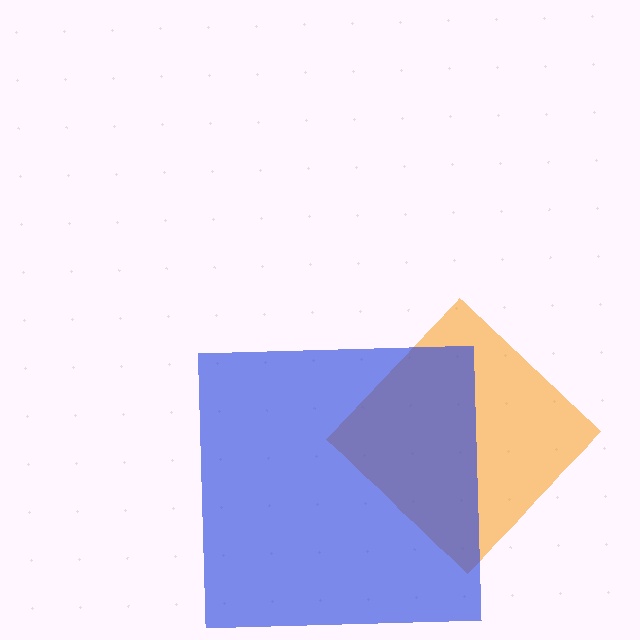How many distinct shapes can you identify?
There are 2 distinct shapes: an orange diamond, a blue square.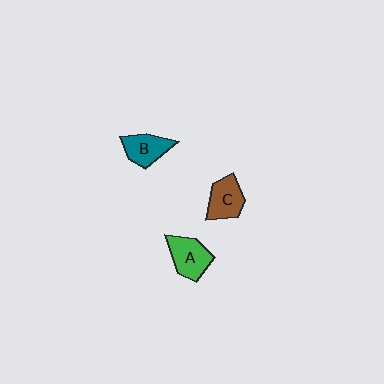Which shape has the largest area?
Shape A (green).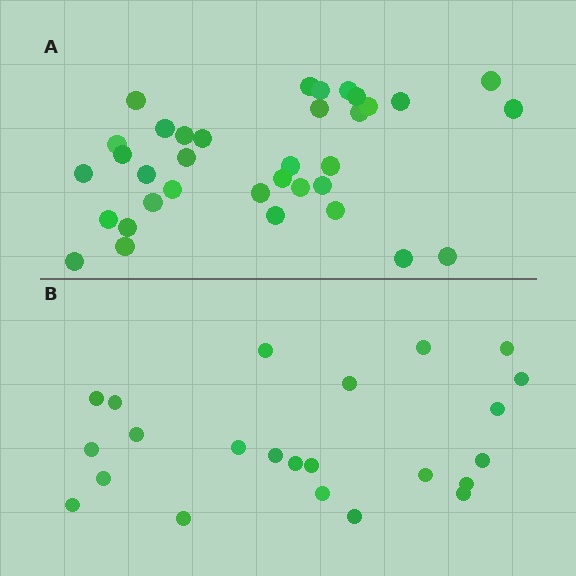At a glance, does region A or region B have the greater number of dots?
Region A (the top region) has more dots.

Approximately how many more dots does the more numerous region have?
Region A has roughly 12 or so more dots than region B.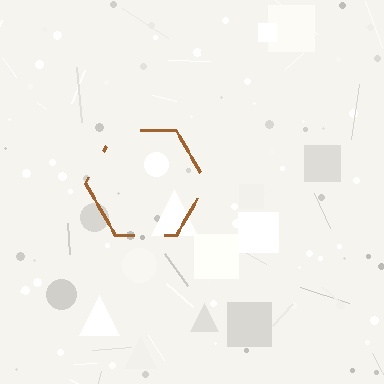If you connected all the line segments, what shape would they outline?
They would outline a hexagon.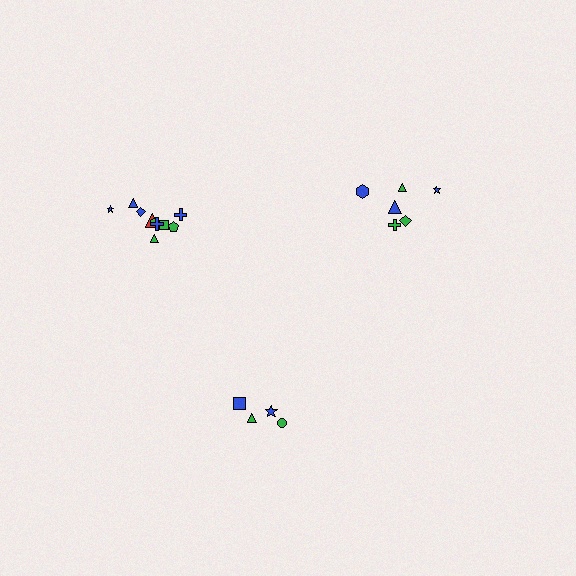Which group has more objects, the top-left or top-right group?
The top-left group.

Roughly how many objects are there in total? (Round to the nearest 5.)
Roughly 20 objects in total.